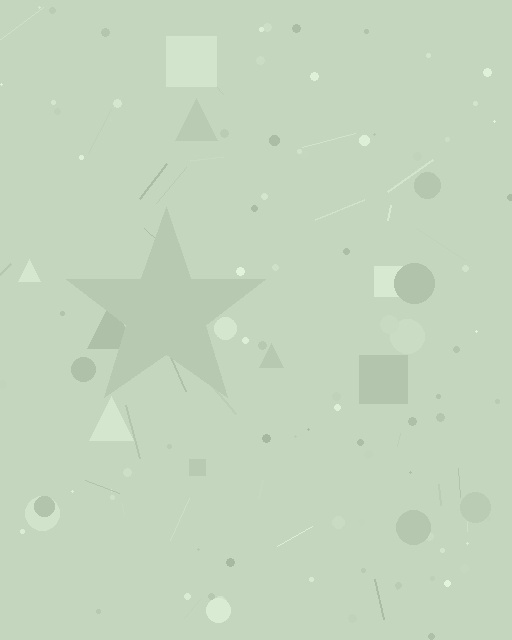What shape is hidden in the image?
A star is hidden in the image.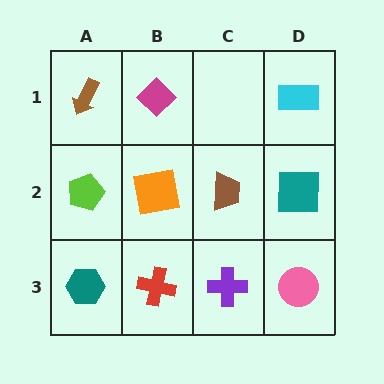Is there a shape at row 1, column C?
No, that cell is empty.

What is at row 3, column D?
A pink circle.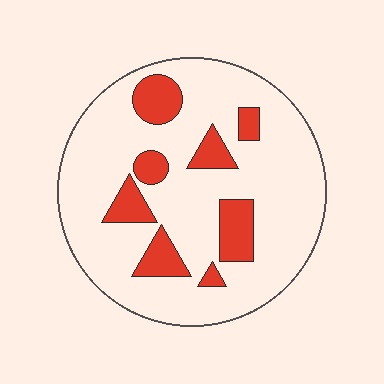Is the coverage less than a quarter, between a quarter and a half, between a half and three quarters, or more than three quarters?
Less than a quarter.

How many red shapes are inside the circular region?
8.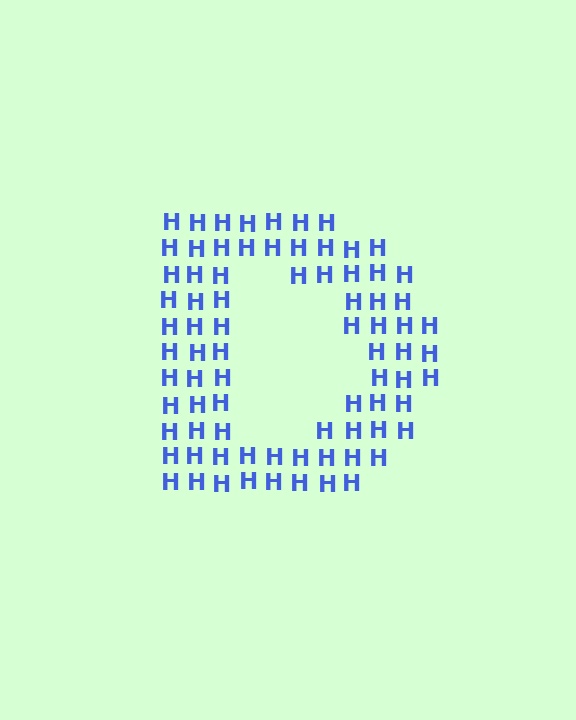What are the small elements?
The small elements are letter H's.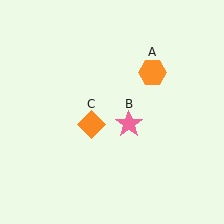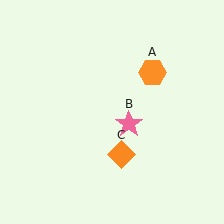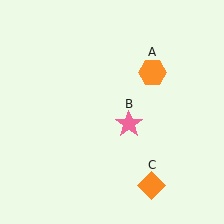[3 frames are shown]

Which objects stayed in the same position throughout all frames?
Orange hexagon (object A) and pink star (object B) remained stationary.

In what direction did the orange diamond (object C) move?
The orange diamond (object C) moved down and to the right.